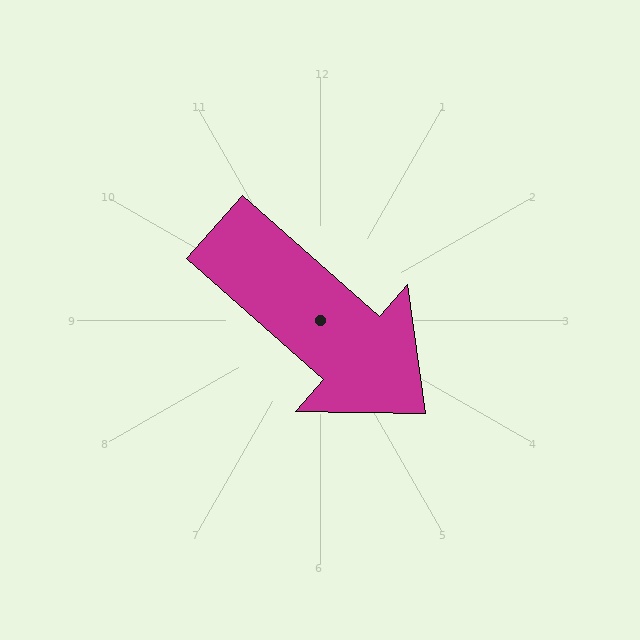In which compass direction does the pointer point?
Southeast.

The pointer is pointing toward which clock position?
Roughly 4 o'clock.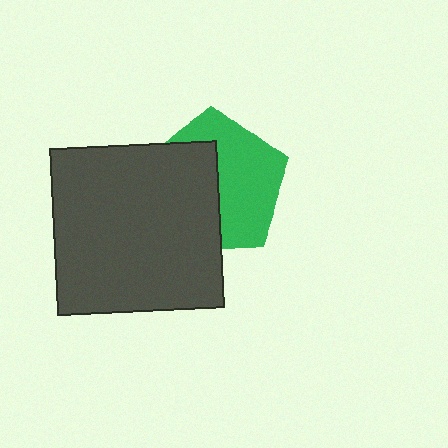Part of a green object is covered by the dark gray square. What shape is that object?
It is a pentagon.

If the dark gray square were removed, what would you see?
You would see the complete green pentagon.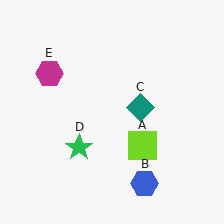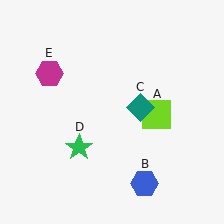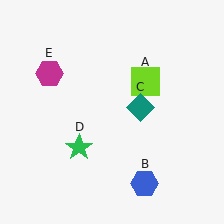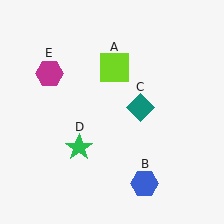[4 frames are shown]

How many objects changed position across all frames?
1 object changed position: lime square (object A).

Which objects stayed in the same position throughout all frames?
Blue hexagon (object B) and teal diamond (object C) and green star (object D) and magenta hexagon (object E) remained stationary.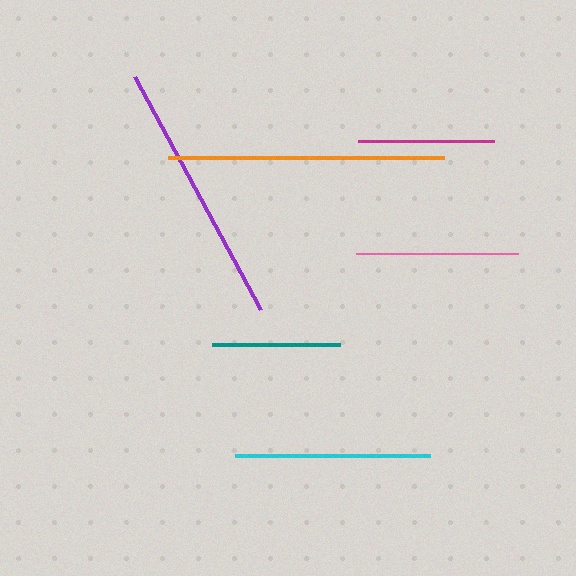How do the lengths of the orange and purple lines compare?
The orange and purple lines are approximately the same length.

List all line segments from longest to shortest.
From longest to shortest: orange, purple, cyan, pink, magenta, teal.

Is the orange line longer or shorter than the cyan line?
The orange line is longer than the cyan line.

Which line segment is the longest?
The orange line is the longest at approximately 276 pixels.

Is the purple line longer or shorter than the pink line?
The purple line is longer than the pink line.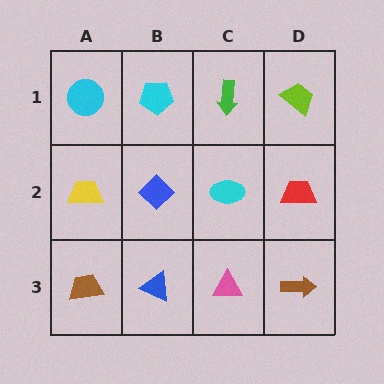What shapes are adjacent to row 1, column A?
A yellow trapezoid (row 2, column A), a cyan pentagon (row 1, column B).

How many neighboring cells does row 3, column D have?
2.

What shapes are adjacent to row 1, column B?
A blue diamond (row 2, column B), a cyan circle (row 1, column A), a green arrow (row 1, column C).